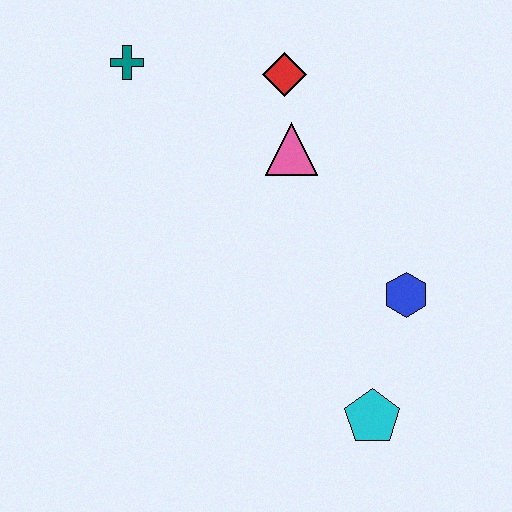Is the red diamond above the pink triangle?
Yes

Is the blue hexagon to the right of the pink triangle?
Yes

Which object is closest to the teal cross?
The red diamond is closest to the teal cross.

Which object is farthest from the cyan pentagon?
The teal cross is farthest from the cyan pentagon.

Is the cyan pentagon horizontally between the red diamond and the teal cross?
No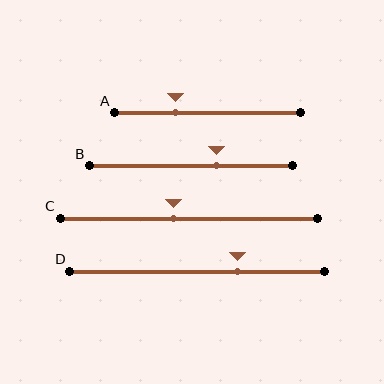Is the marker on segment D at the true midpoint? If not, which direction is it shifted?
No, the marker on segment D is shifted to the right by about 16% of the segment length.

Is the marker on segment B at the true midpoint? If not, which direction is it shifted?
No, the marker on segment B is shifted to the right by about 13% of the segment length.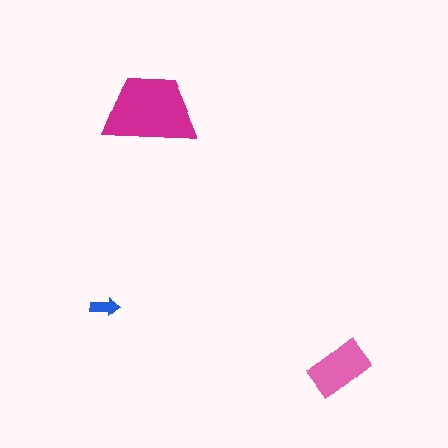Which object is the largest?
The magenta trapezoid.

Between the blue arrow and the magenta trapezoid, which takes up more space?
The magenta trapezoid.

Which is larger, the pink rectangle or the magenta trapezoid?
The magenta trapezoid.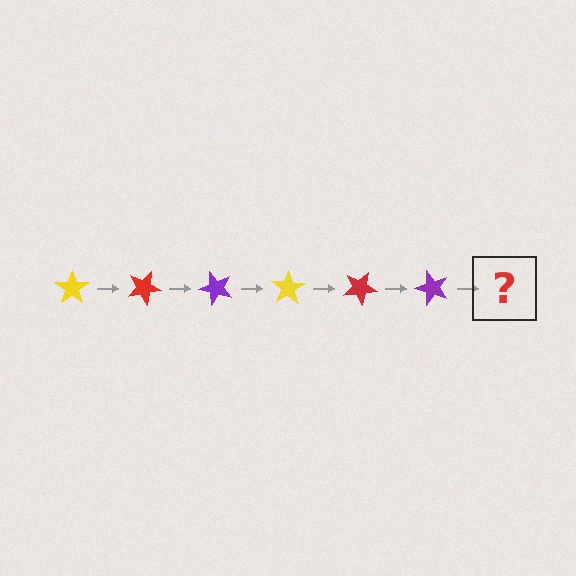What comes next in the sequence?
The next element should be a yellow star, rotated 150 degrees from the start.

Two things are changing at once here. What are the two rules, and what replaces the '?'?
The two rules are that it rotates 25 degrees each step and the color cycles through yellow, red, and purple. The '?' should be a yellow star, rotated 150 degrees from the start.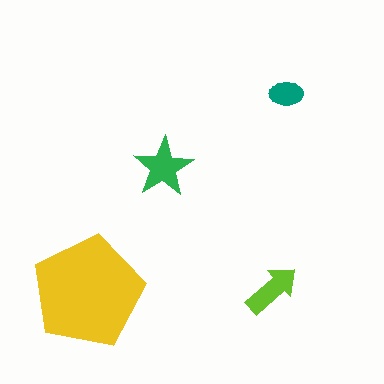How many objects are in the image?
There are 4 objects in the image.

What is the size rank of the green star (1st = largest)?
2nd.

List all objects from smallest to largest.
The teal ellipse, the lime arrow, the green star, the yellow pentagon.